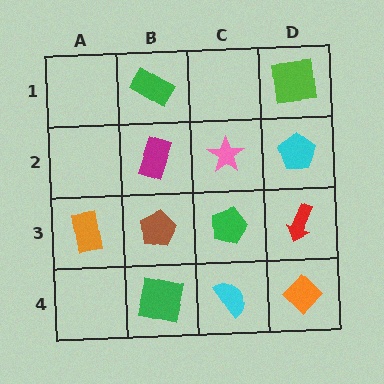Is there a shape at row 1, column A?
No, that cell is empty.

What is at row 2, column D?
A cyan pentagon.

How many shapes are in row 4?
3 shapes.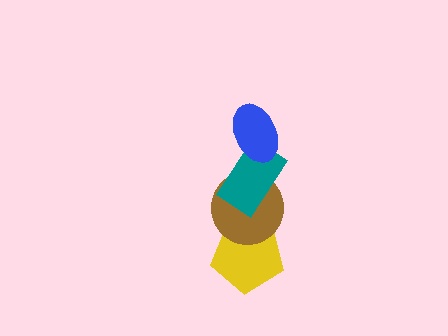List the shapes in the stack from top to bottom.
From top to bottom: the blue ellipse, the teal rectangle, the brown circle, the yellow pentagon.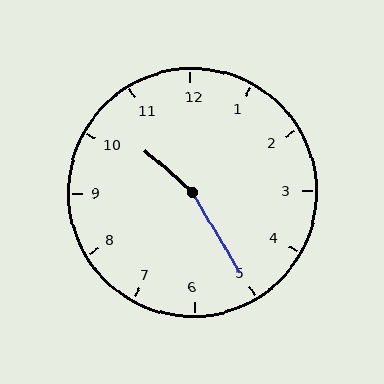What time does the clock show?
10:25.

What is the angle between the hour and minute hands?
Approximately 162 degrees.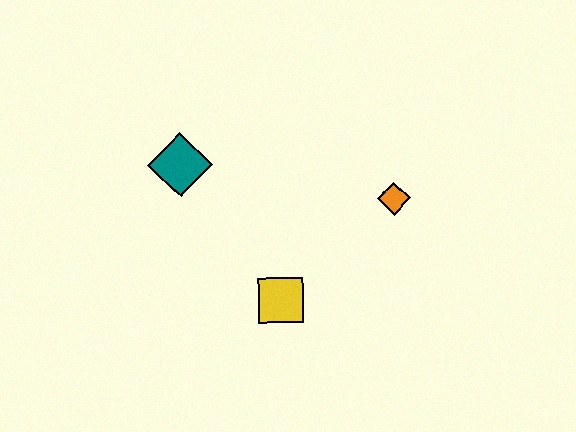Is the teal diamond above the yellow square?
Yes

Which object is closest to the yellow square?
The orange diamond is closest to the yellow square.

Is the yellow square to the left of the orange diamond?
Yes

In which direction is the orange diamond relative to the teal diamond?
The orange diamond is to the right of the teal diamond.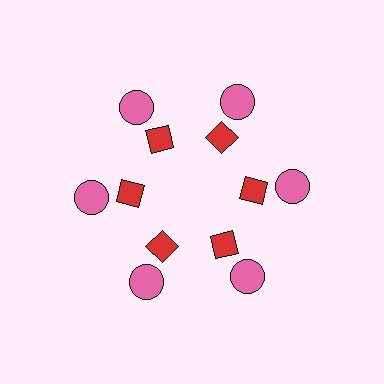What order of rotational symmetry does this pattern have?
This pattern has 6-fold rotational symmetry.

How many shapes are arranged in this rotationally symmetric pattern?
There are 12 shapes, arranged in 6 groups of 2.